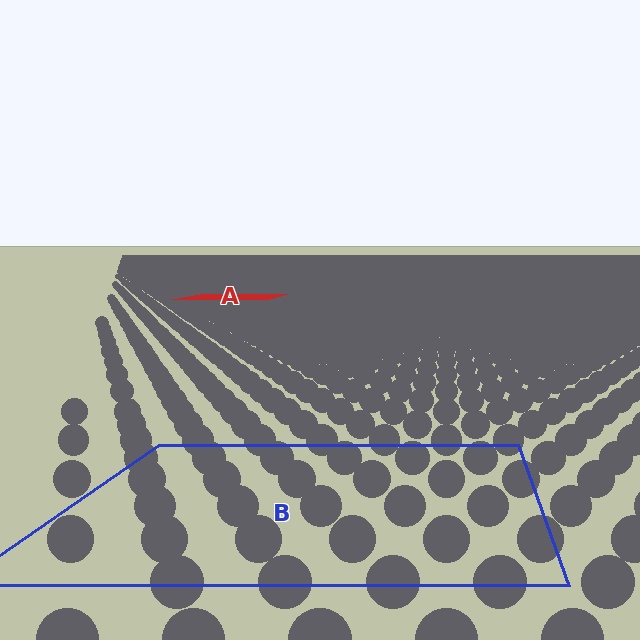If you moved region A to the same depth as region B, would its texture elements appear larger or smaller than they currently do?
They would appear larger. At a closer depth, the same texture elements are projected at a bigger on-screen size.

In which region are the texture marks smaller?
The texture marks are smaller in region A, because it is farther away.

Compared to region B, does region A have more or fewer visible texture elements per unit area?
Region A has more texture elements per unit area — they are packed more densely because it is farther away.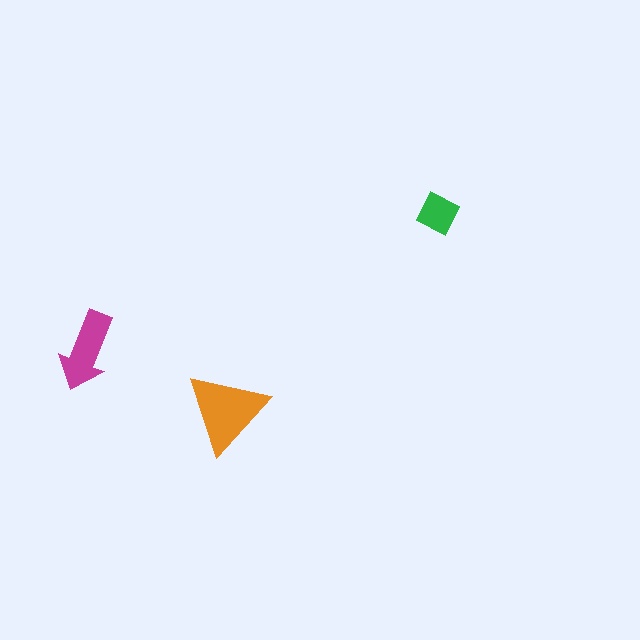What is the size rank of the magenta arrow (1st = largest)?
2nd.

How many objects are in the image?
There are 3 objects in the image.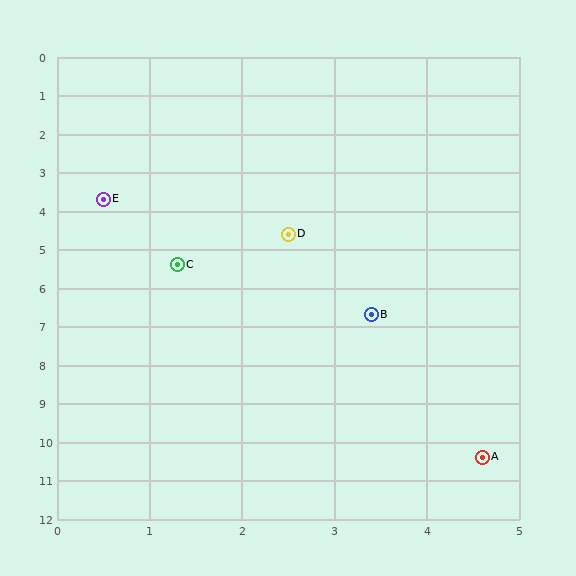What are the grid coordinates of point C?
Point C is at approximately (1.3, 5.4).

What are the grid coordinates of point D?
Point D is at approximately (2.5, 4.6).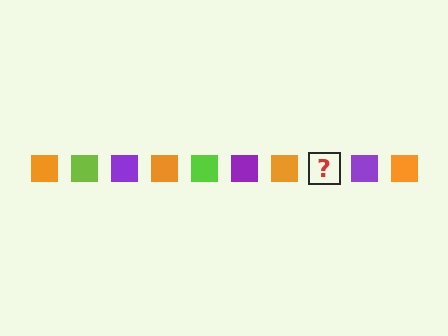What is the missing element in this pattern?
The missing element is a lime square.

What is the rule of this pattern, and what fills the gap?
The rule is that the pattern cycles through orange, lime, purple squares. The gap should be filled with a lime square.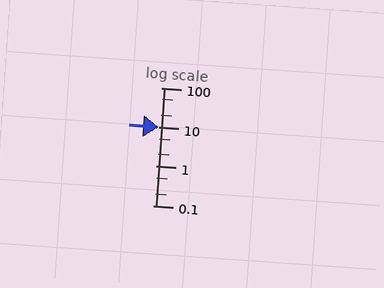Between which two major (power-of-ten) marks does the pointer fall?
The pointer is between 10 and 100.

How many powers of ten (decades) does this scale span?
The scale spans 3 decades, from 0.1 to 100.